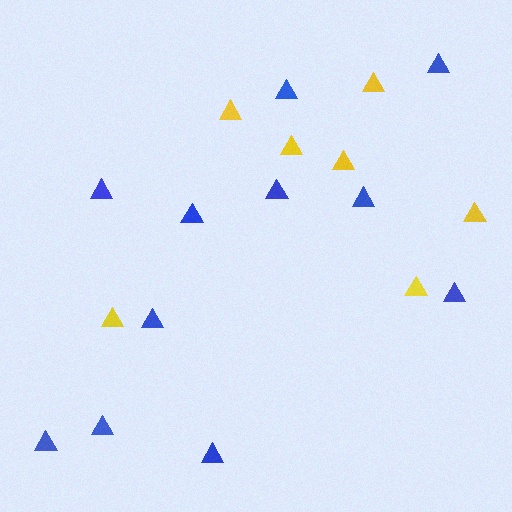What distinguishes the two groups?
There are 2 groups: one group of yellow triangles (7) and one group of blue triangles (11).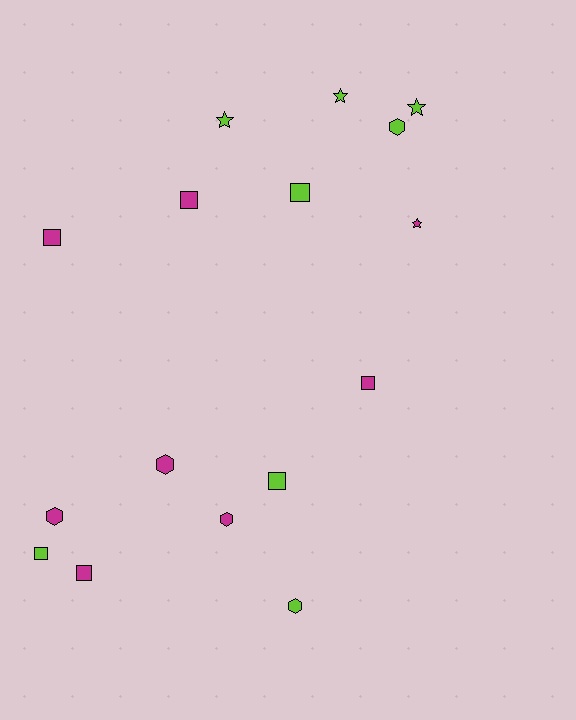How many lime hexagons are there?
There are 2 lime hexagons.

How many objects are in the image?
There are 16 objects.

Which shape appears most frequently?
Square, with 7 objects.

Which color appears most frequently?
Magenta, with 8 objects.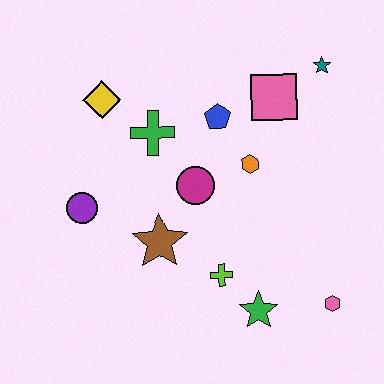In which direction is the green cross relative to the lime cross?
The green cross is above the lime cross.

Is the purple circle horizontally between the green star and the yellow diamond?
No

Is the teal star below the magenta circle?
No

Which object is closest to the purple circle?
The brown star is closest to the purple circle.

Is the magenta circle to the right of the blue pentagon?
No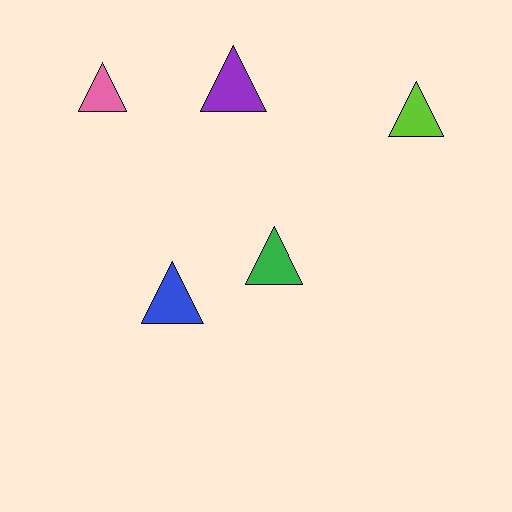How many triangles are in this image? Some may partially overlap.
There are 5 triangles.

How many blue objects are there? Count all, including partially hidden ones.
There is 1 blue object.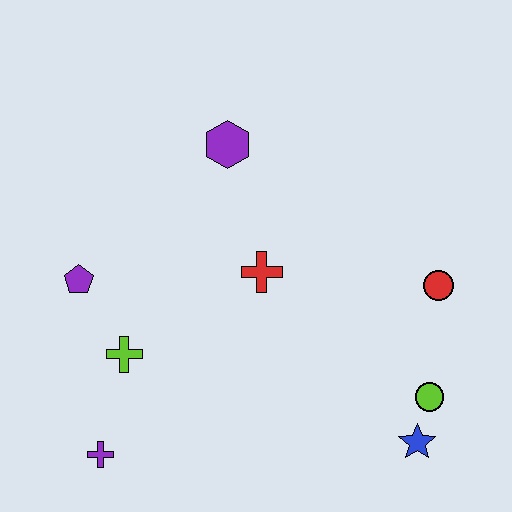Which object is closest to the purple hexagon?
The red cross is closest to the purple hexagon.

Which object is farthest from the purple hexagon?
The blue star is farthest from the purple hexagon.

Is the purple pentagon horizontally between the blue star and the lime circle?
No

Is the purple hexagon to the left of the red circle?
Yes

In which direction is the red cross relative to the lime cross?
The red cross is to the right of the lime cross.